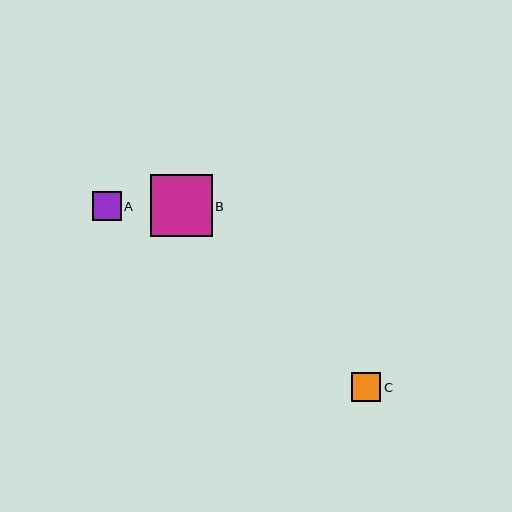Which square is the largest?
Square B is the largest with a size of approximately 62 pixels.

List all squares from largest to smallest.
From largest to smallest: B, C, A.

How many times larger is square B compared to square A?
Square B is approximately 2.2 times the size of square A.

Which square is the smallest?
Square A is the smallest with a size of approximately 28 pixels.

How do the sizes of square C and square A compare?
Square C and square A are approximately the same size.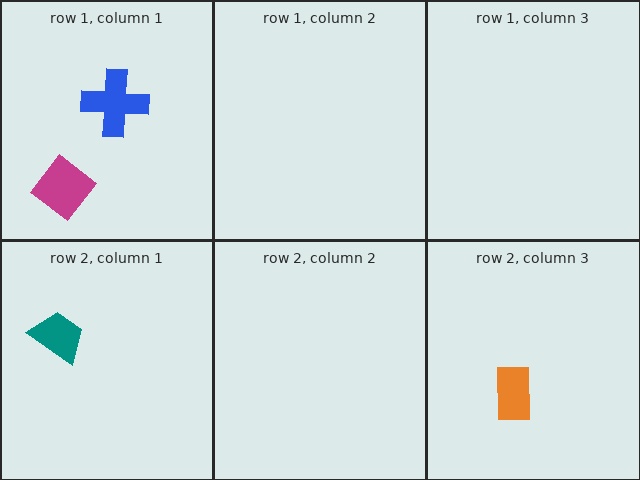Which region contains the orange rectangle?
The row 2, column 3 region.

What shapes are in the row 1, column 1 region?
The blue cross, the magenta diamond.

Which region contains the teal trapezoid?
The row 2, column 1 region.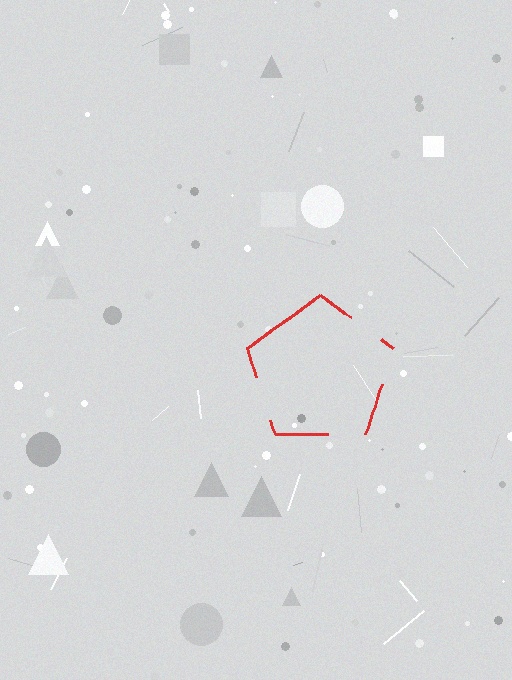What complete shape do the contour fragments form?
The contour fragments form a pentagon.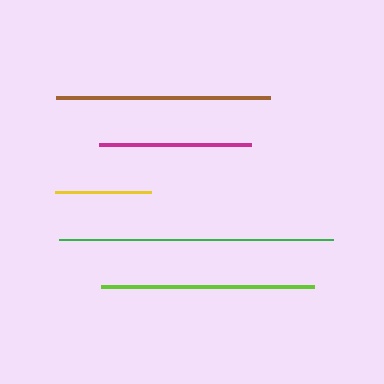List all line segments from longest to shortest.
From longest to shortest: green, brown, lime, magenta, yellow.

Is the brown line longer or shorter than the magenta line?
The brown line is longer than the magenta line.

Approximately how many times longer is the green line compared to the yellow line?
The green line is approximately 2.9 times the length of the yellow line.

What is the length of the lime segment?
The lime segment is approximately 213 pixels long.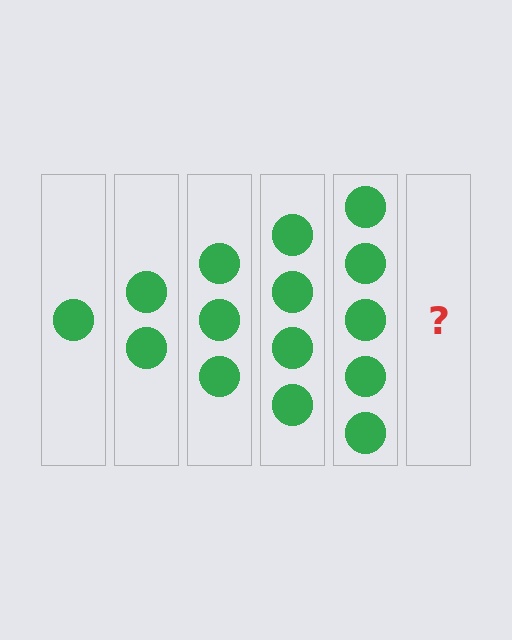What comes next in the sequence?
The next element should be 6 circles.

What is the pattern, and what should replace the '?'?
The pattern is that each step adds one more circle. The '?' should be 6 circles.